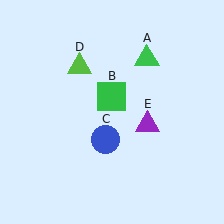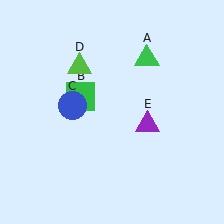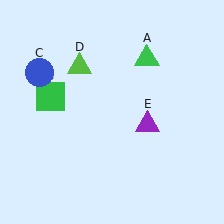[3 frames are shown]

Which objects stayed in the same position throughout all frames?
Green triangle (object A) and lime triangle (object D) and purple triangle (object E) remained stationary.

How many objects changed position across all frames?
2 objects changed position: green square (object B), blue circle (object C).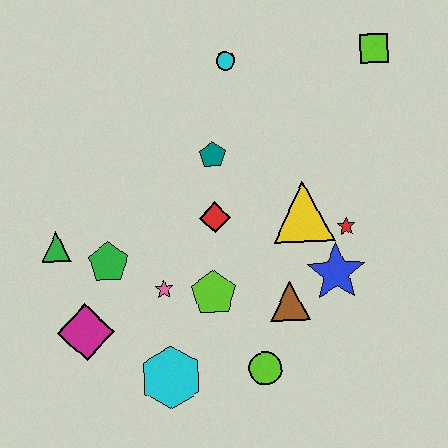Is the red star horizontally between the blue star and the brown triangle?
No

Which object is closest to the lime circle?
The brown triangle is closest to the lime circle.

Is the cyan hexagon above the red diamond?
No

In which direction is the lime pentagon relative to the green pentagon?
The lime pentagon is to the right of the green pentagon.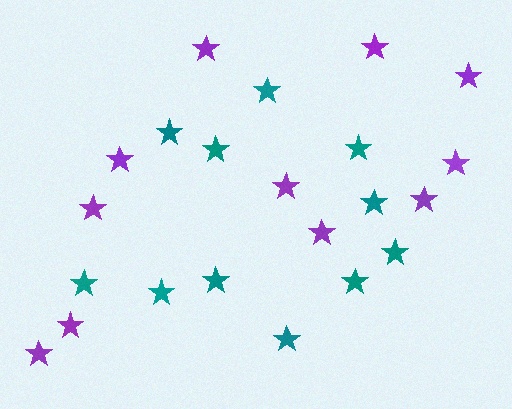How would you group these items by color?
There are 2 groups: one group of teal stars (11) and one group of purple stars (11).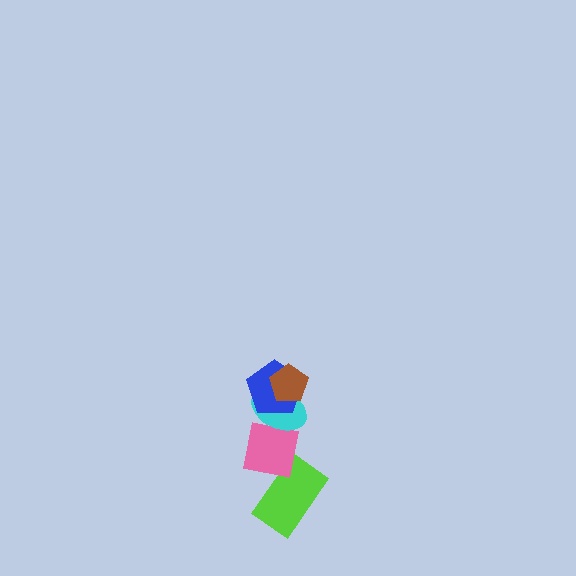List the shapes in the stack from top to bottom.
From top to bottom: the brown pentagon, the blue pentagon, the cyan ellipse, the pink square, the lime rectangle.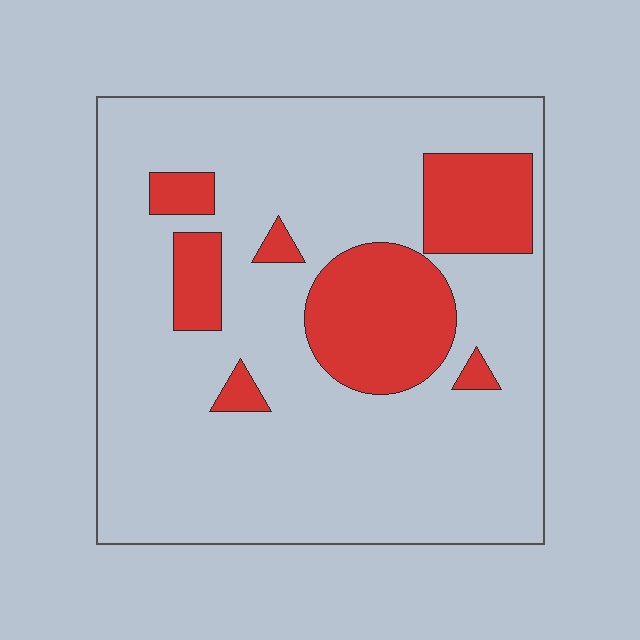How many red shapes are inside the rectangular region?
7.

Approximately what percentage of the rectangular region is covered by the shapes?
Approximately 20%.